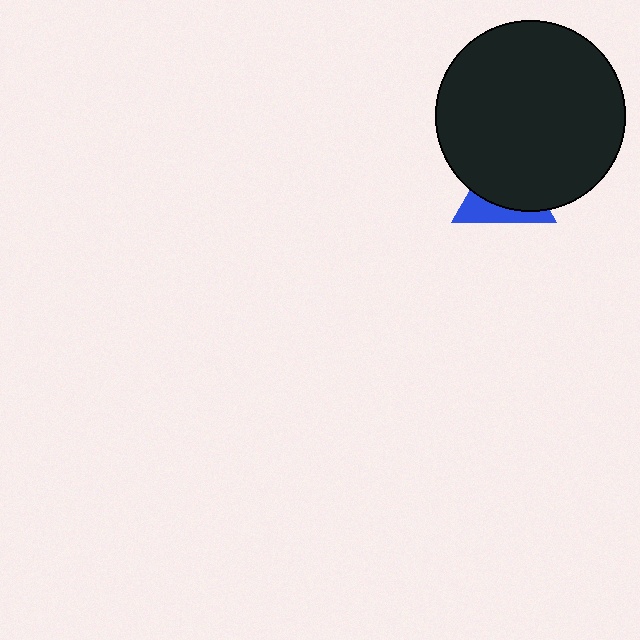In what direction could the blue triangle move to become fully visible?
The blue triangle could move down. That would shift it out from behind the black circle entirely.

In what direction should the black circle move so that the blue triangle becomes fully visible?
The black circle should move up. That is the shortest direction to clear the overlap and leave the blue triangle fully visible.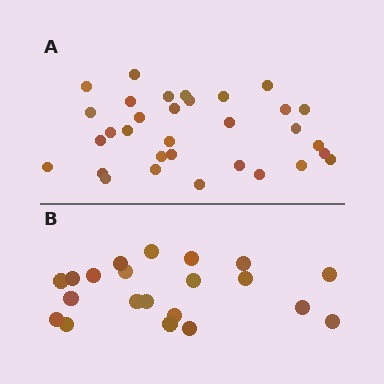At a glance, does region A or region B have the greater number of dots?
Region A (the top region) has more dots.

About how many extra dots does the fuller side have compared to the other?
Region A has roughly 12 or so more dots than region B.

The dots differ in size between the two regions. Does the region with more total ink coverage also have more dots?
No. Region B has more total ink coverage because its dots are larger, but region A actually contains more individual dots. Total area can be misleading — the number of items is what matters here.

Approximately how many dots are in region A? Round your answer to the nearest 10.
About 30 dots. (The exact count is 32, which rounds to 30.)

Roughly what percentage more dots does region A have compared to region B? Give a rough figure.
About 50% more.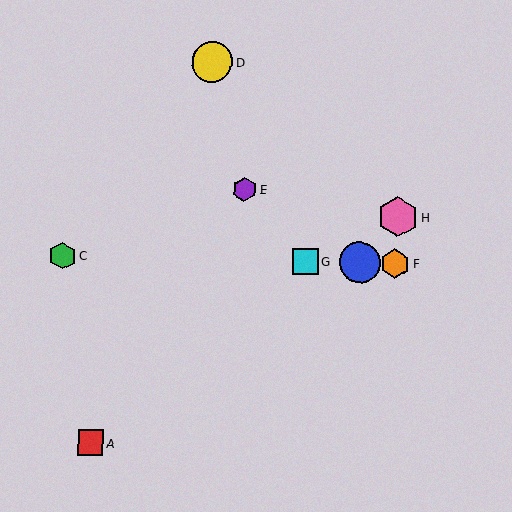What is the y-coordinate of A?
Object A is at y≈443.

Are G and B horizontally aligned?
Yes, both are at y≈262.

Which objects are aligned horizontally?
Objects B, C, F, G are aligned horizontally.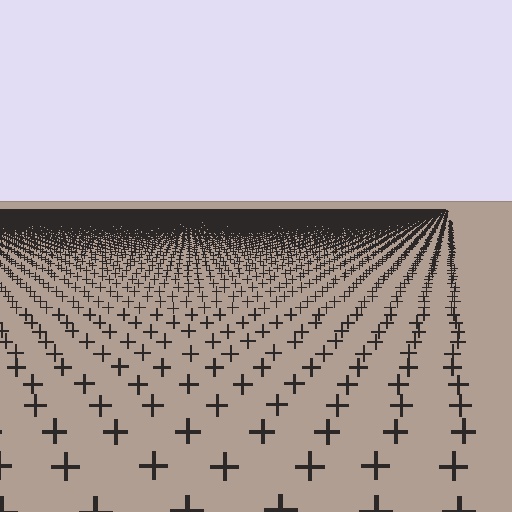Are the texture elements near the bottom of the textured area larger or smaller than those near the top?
Larger. Near the bottom, elements are closer to the viewer and appear at a bigger on-screen size.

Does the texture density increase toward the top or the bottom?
Density increases toward the top.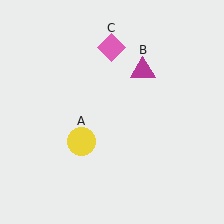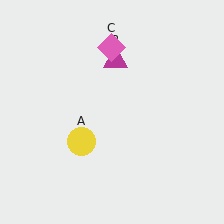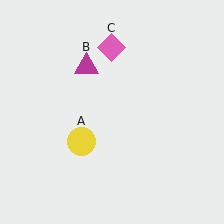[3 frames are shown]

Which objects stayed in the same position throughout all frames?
Yellow circle (object A) and pink diamond (object C) remained stationary.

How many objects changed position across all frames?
1 object changed position: magenta triangle (object B).